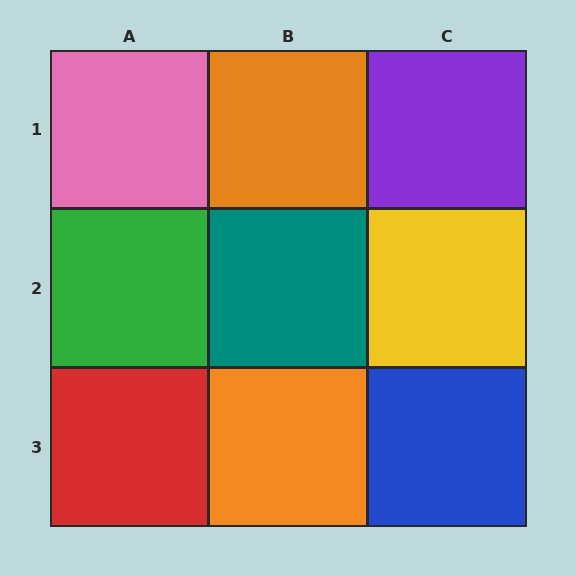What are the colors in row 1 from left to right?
Pink, orange, purple.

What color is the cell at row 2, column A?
Green.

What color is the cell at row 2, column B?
Teal.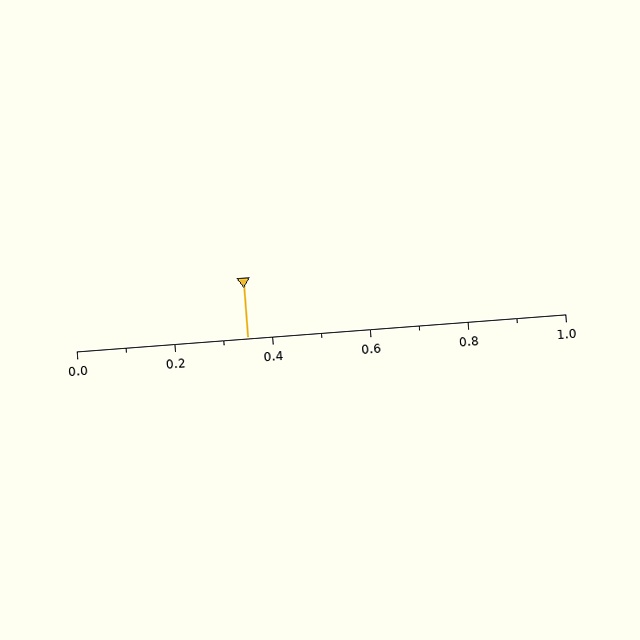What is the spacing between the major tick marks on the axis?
The major ticks are spaced 0.2 apart.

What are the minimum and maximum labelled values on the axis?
The axis runs from 0.0 to 1.0.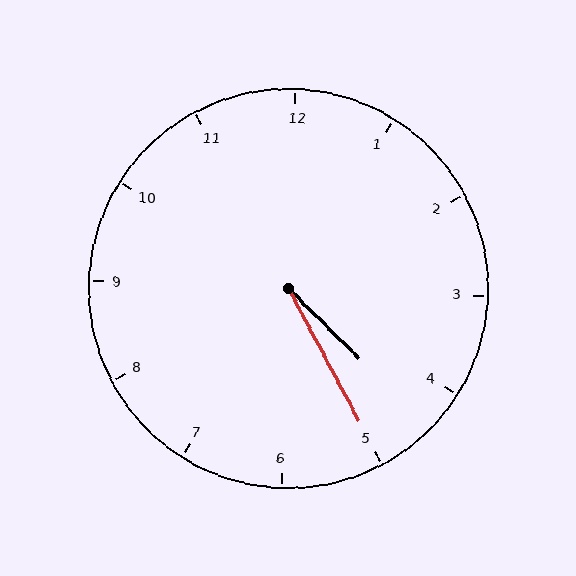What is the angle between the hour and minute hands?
Approximately 18 degrees.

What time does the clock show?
4:25.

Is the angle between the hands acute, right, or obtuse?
It is acute.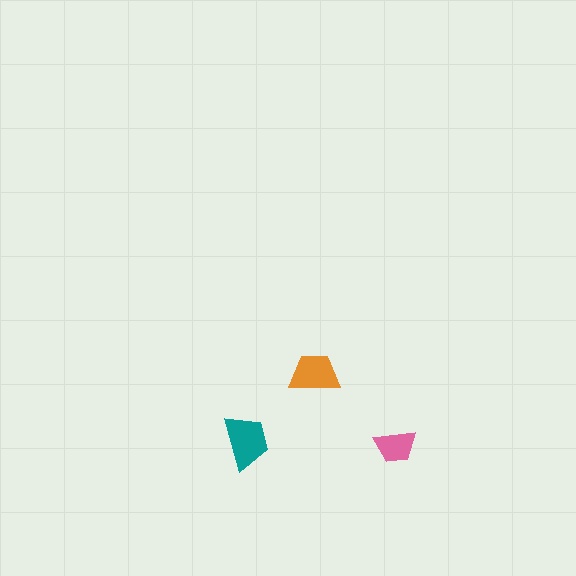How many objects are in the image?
There are 3 objects in the image.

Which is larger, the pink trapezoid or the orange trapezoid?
The orange one.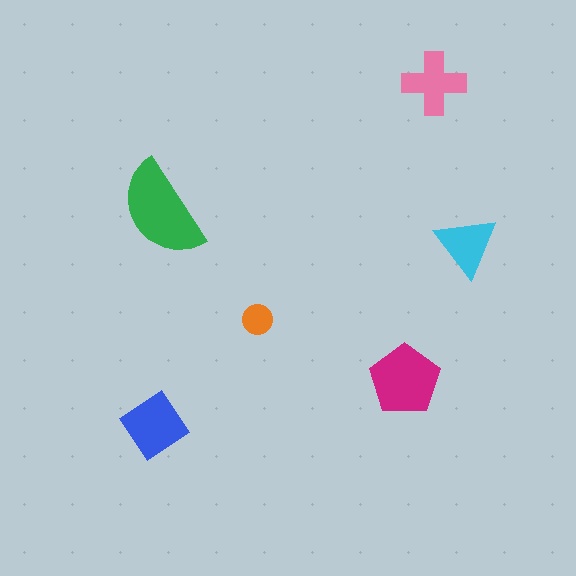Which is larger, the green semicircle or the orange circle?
The green semicircle.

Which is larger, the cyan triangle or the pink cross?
The pink cross.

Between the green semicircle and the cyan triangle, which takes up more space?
The green semicircle.